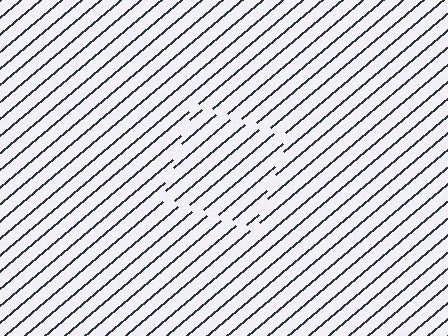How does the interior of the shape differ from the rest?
The interior of the shape contains the same grating, shifted by half a period — the contour is defined by the phase discontinuity where line-ends from the inner and outer gratings abut.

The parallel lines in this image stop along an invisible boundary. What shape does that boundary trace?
An illusory square. The interior of the shape contains the same grating, shifted by half a period — the contour is defined by the phase discontinuity where line-ends from the inner and outer gratings abut.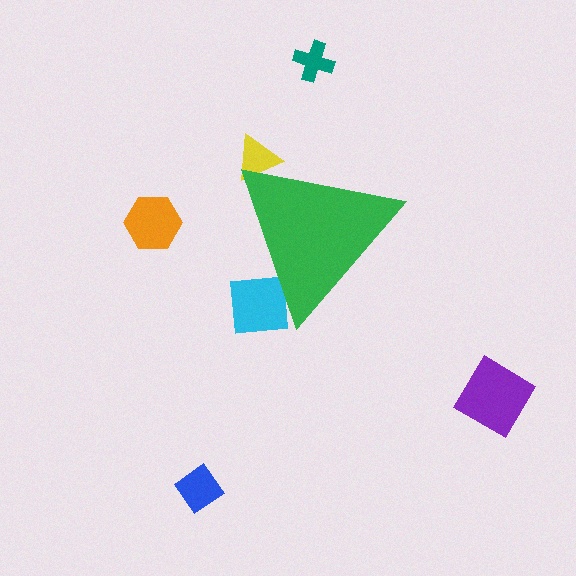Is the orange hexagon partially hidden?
No, the orange hexagon is fully visible.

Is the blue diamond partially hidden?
No, the blue diamond is fully visible.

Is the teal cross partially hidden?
No, the teal cross is fully visible.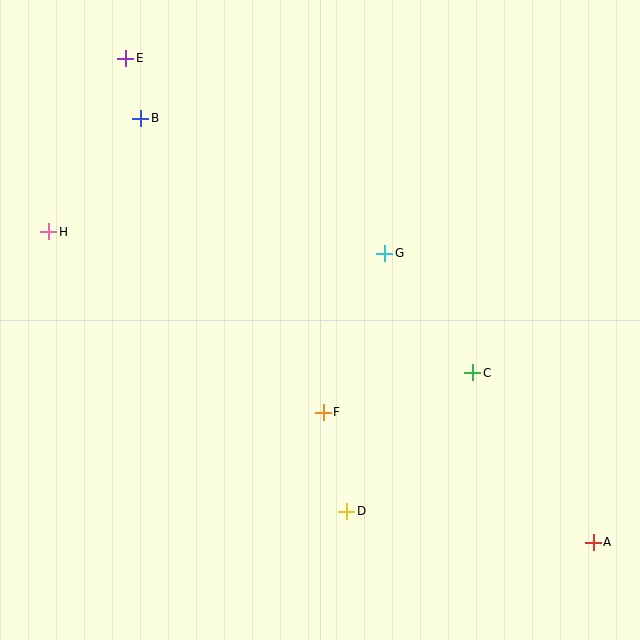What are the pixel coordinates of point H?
Point H is at (49, 232).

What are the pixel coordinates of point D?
Point D is at (347, 511).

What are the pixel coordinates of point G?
Point G is at (385, 253).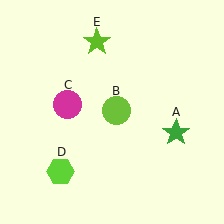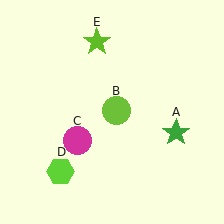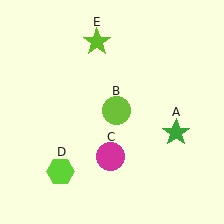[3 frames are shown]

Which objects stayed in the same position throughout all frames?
Green star (object A) and lime circle (object B) and lime hexagon (object D) and lime star (object E) remained stationary.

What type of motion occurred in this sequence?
The magenta circle (object C) rotated counterclockwise around the center of the scene.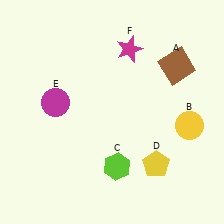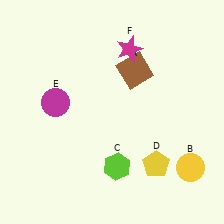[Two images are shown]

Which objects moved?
The objects that moved are: the brown square (A), the yellow circle (B).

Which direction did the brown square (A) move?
The brown square (A) moved left.